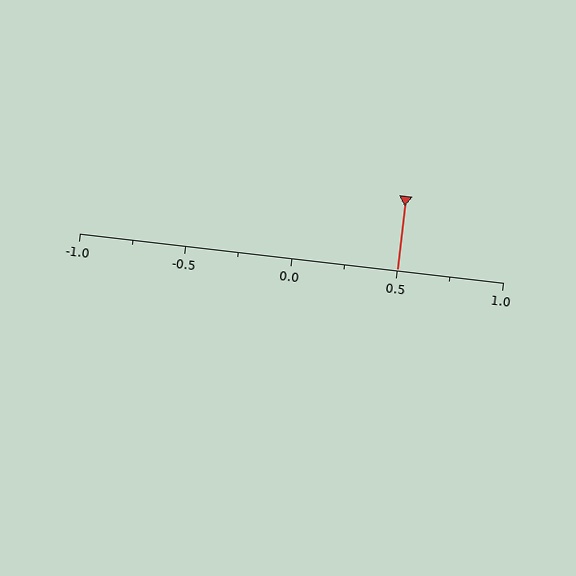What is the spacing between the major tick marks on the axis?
The major ticks are spaced 0.5 apart.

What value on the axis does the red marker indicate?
The marker indicates approximately 0.5.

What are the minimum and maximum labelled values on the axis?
The axis runs from -1.0 to 1.0.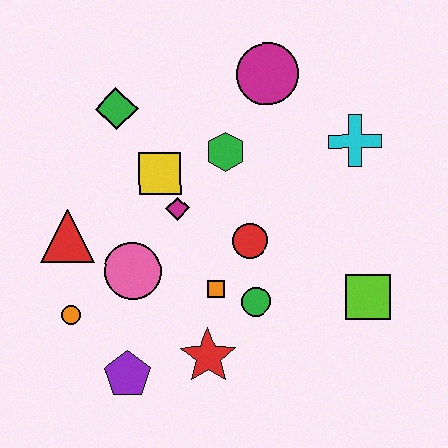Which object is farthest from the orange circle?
The cyan cross is farthest from the orange circle.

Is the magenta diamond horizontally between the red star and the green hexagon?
No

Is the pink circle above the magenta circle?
No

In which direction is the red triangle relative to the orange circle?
The red triangle is above the orange circle.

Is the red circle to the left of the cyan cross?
Yes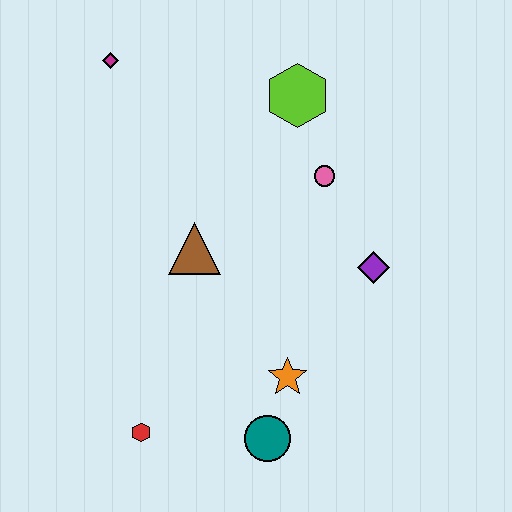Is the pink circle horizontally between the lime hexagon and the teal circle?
No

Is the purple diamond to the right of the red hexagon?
Yes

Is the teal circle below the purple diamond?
Yes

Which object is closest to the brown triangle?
The pink circle is closest to the brown triangle.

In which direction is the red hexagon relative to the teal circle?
The red hexagon is to the left of the teal circle.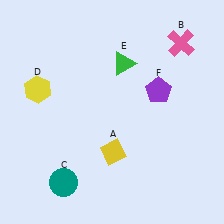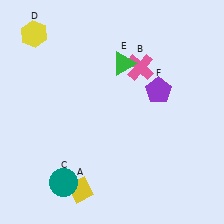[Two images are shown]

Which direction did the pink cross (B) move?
The pink cross (B) moved left.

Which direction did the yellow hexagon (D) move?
The yellow hexagon (D) moved up.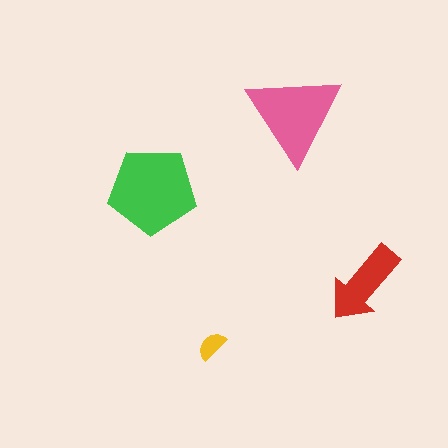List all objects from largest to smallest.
The green pentagon, the pink triangle, the red arrow, the yellow semicircle.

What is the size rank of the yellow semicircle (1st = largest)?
4th.